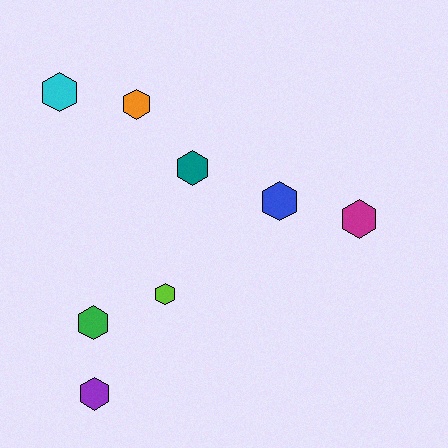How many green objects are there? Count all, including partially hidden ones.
There is 1 green object.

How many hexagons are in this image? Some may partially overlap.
There are 8 hexagons.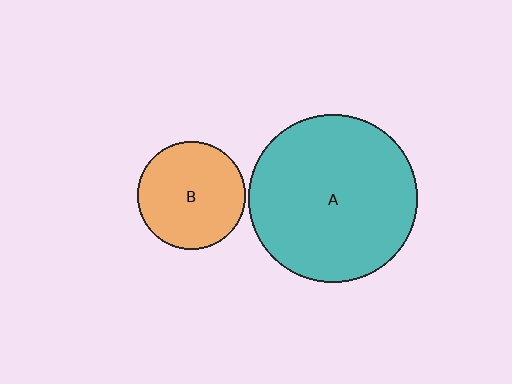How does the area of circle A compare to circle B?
Approximately 2.4 times.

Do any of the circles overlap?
No, none of the circles overlap.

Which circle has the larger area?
Circle A (teal).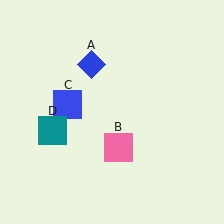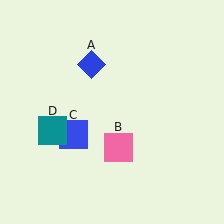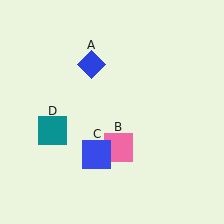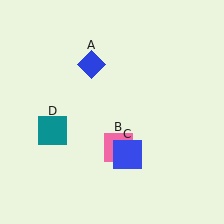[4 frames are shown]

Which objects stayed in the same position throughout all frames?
Blue diamond (object A) and pink square (object B) and teal square (object D) remained stationary.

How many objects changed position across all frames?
1 object changed position: blue square (object C).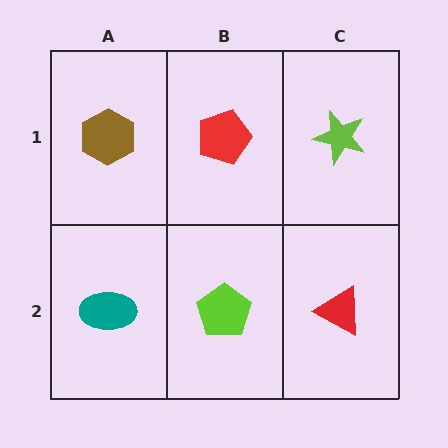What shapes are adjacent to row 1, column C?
A red triangle (row 2, column C), a red pentagon (row 1, column B).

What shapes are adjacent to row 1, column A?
A teal ellipse (row 2, column A), a red pentagon (row 1, column B).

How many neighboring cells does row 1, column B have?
3.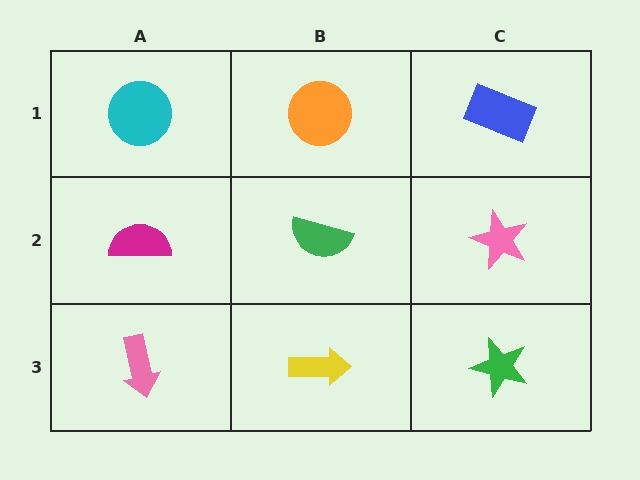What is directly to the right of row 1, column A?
An orange circle.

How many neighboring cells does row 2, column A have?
3.